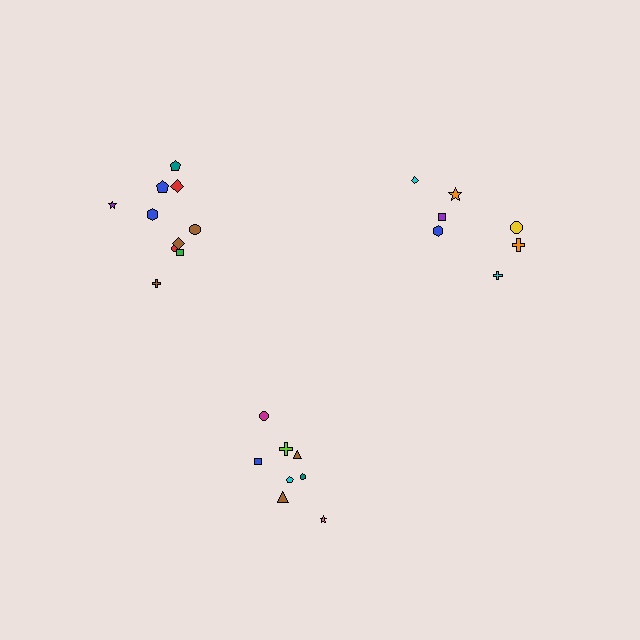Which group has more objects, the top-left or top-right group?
The top-left group.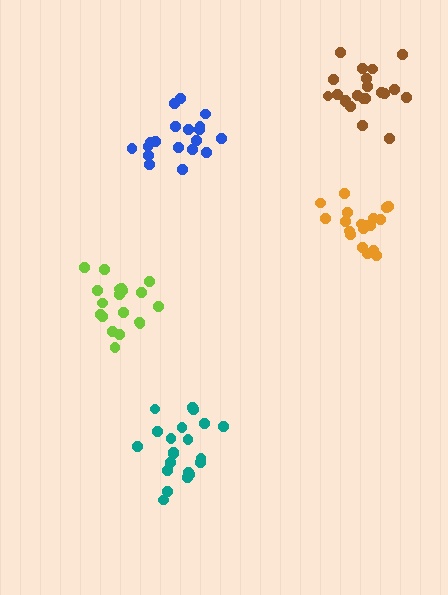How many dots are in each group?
Group 1: 21 dots, Group 2: 19 dots, Group 3: 19 dots, Group 4: 21 dots, Group 5: 19 dots (99 total).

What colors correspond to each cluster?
The clusters are colored: brown, blue, lime, teal, orange.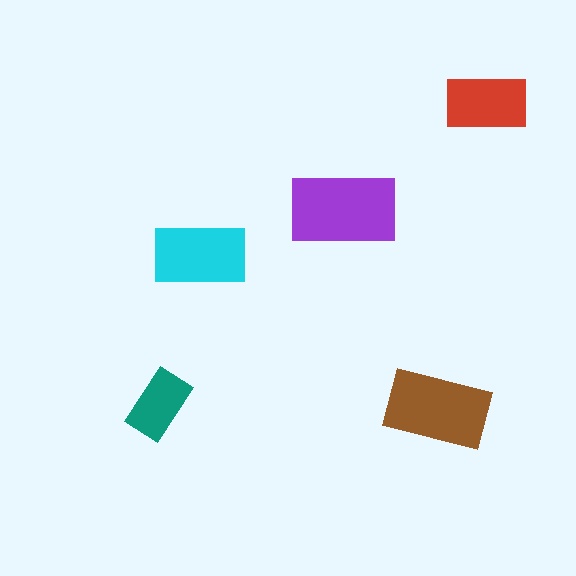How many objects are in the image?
There are 5 objects in the image.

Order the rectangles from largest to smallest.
the purple one, the brown one, the cyan one, the red one, the teal one.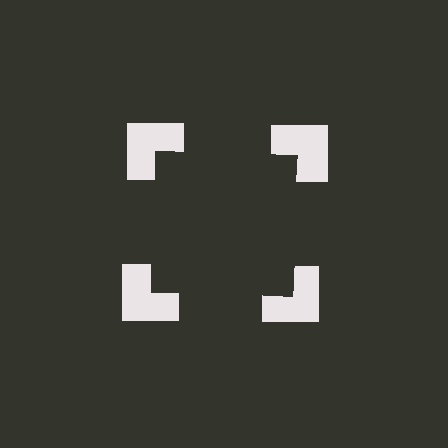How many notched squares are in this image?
There are 4 — one at each vertex of the illusory square.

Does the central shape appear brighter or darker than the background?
It typically appears slightly darker than the background, even though no actual brightness change is drawn.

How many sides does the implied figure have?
4 sides.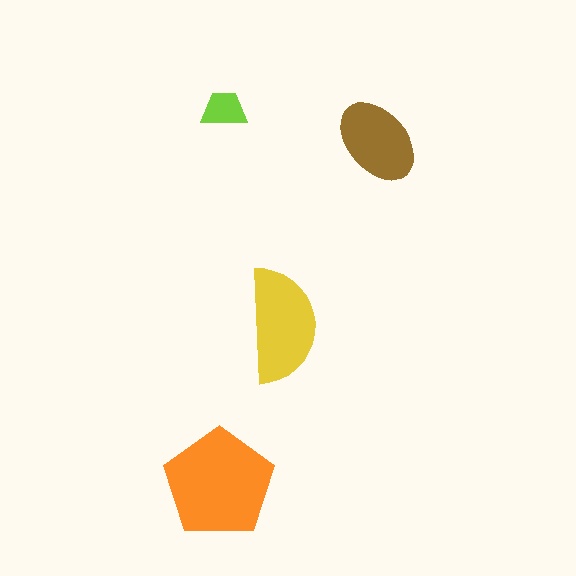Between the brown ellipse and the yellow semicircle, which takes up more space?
The yellow semicircle.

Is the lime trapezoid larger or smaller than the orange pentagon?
Smaller.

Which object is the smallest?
The lime trapezoid.